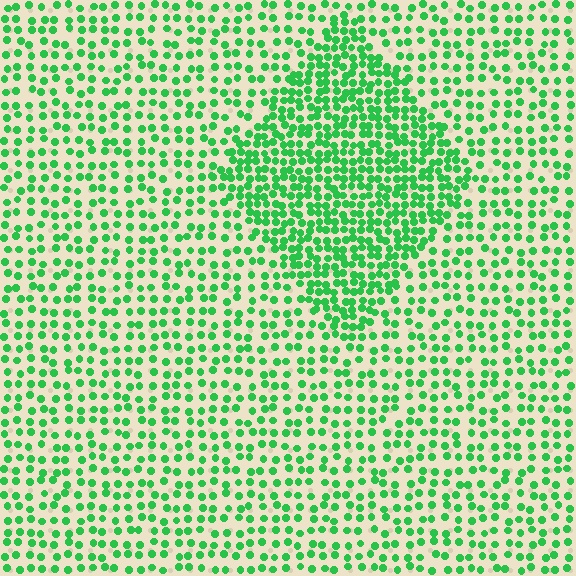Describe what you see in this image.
The image contains small green elements arranged at two different densities. A diamond-shaped region is visible where the elements are more densely packed than the surrounding area.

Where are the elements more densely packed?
The elements are more densely packed inside the diamond boundary.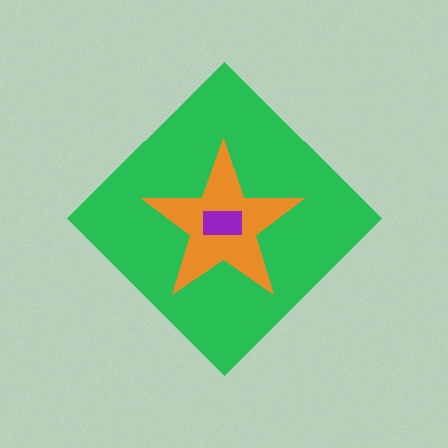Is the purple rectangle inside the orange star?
Yes.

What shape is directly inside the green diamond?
The orange star.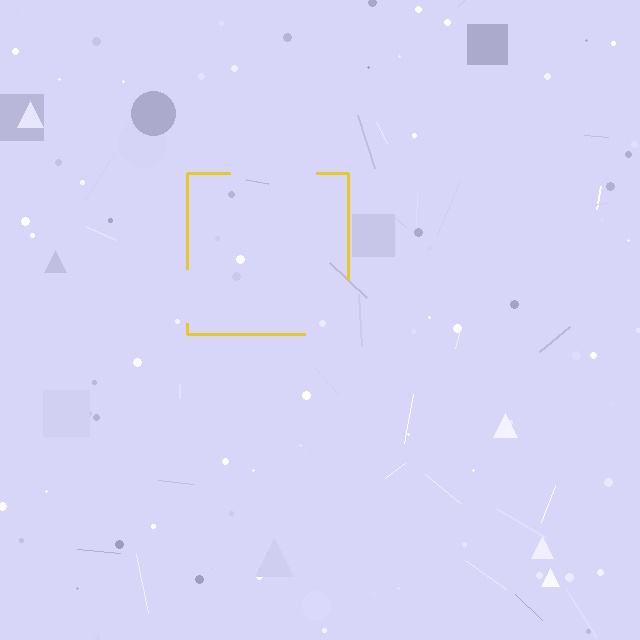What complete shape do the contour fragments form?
The contour fragments form a square.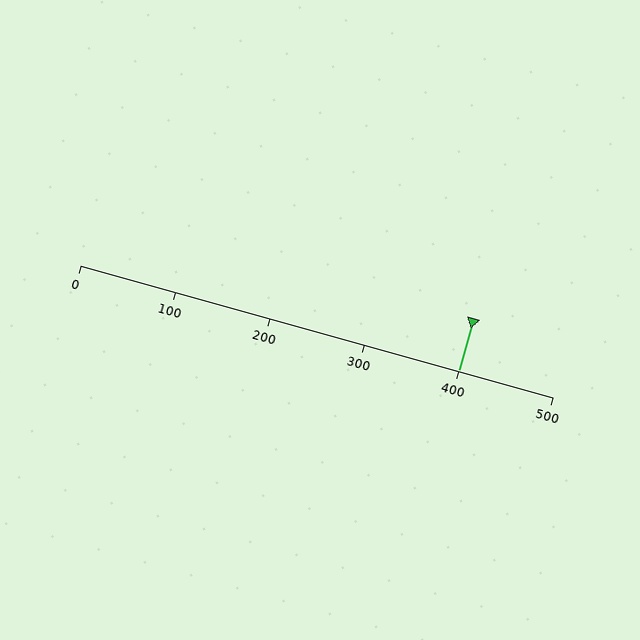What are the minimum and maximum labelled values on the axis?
The axis runs from 0 to 500.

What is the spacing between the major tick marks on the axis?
The major ticks are spaced 100 apart.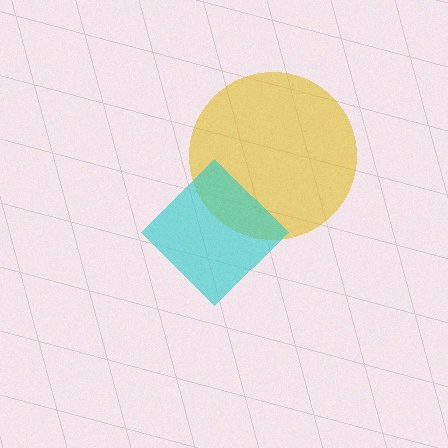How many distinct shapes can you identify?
There are 2 distinct shapes: a yellow circle, a cyan diamond.